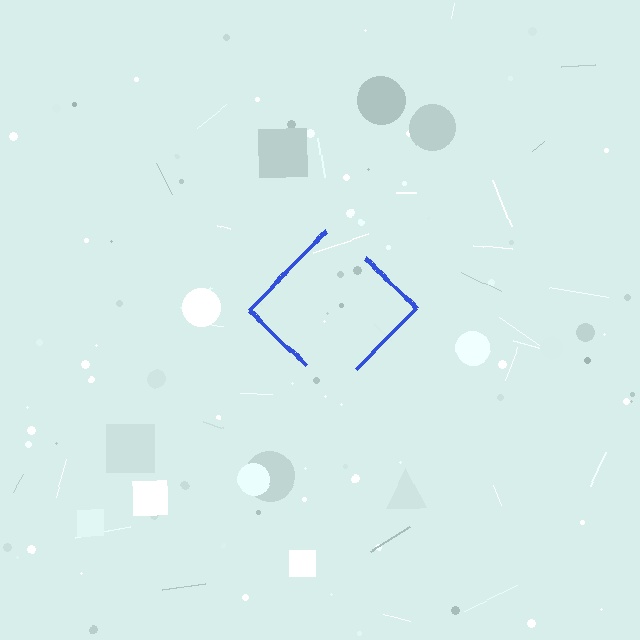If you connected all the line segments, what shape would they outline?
They would outline a diamond.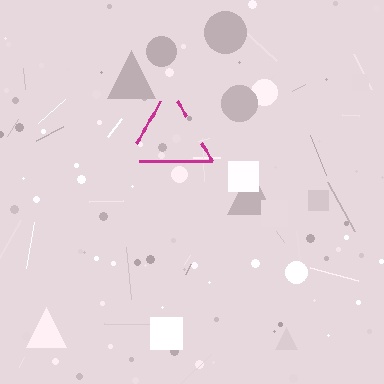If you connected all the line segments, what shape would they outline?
They would outline a triangle.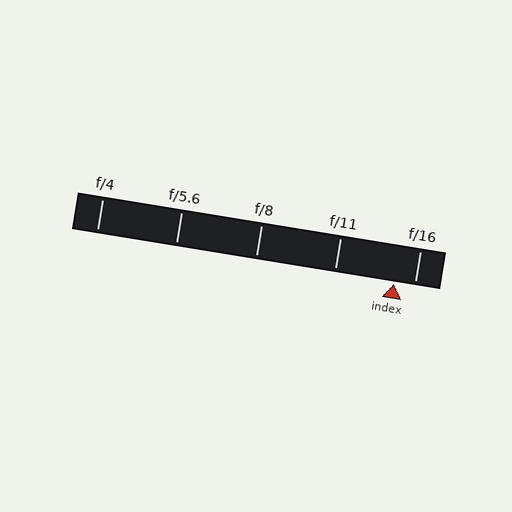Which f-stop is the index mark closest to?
The index mark is closest to f/16.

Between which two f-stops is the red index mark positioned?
The index mark is between f/11 and f/16.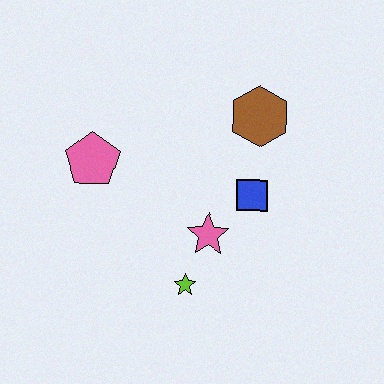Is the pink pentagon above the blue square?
Yes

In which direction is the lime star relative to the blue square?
The lime star is below the blue square.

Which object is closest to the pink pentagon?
The pink star is closest to the pink pentagon.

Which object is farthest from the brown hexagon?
The lime star is farthest from the brown hexagon.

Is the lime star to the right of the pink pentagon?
Yes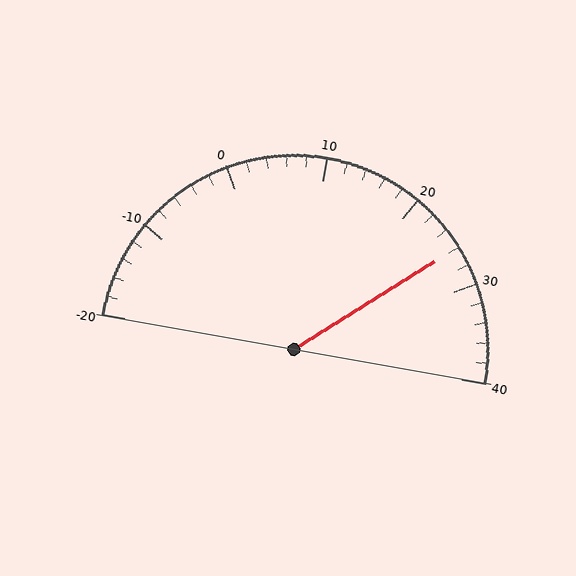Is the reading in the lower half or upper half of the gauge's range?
The reading is in the upper half of the range (-20 to 40).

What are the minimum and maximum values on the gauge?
The gauge ranges from -20 to 40.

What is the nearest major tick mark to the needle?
The nearest major tick mark is 30.